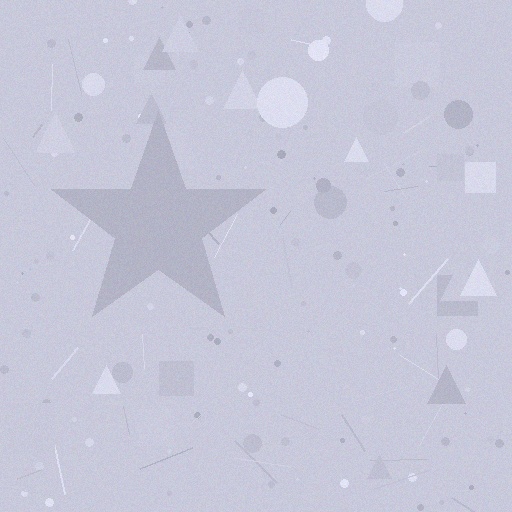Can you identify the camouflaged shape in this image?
The camouflaged shape is a star.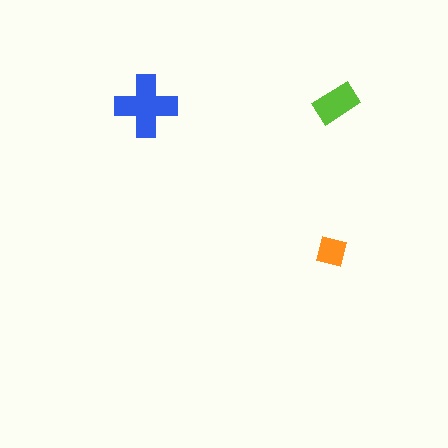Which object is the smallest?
The orange square.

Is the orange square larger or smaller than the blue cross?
Smaller.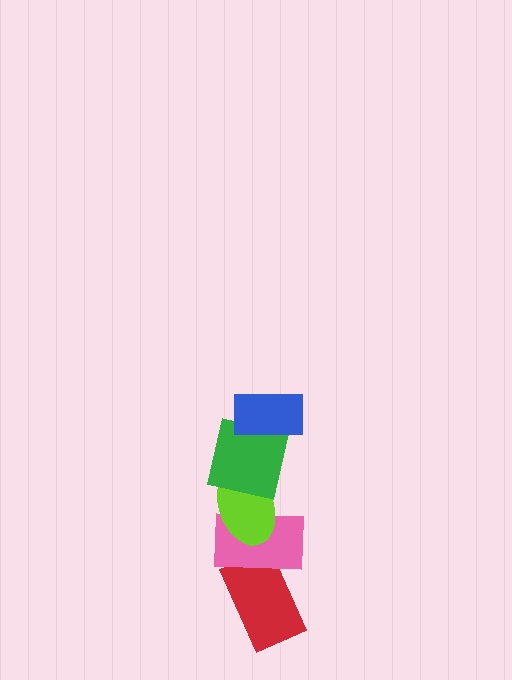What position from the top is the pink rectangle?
The pink rectangle is 4th from the top.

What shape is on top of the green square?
The blue rectangle is on top of the green square.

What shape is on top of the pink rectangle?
The lime ellipse is on top of the pink rectangle.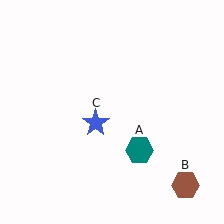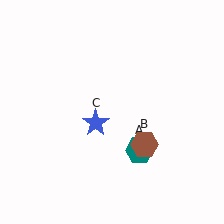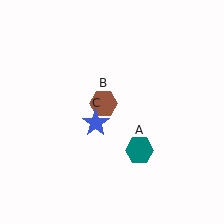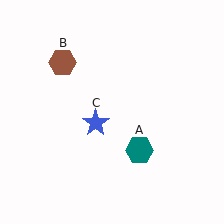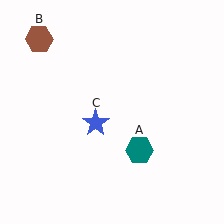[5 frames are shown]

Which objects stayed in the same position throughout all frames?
Teal hexagon (object A) and blue star (object C) remained stationary.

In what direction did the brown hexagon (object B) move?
The brown hexagon (object B) moved up and to the left.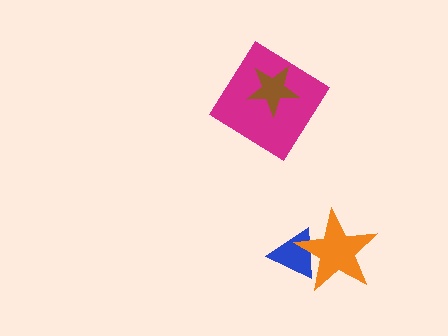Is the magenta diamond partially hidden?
Yes, it is partially covered by another shape.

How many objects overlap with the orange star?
1 object overlaps with the orange star.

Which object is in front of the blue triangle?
The orange star is in front of the blue triangle.